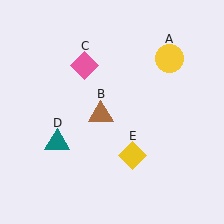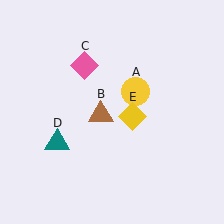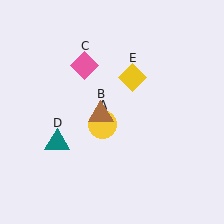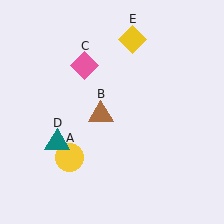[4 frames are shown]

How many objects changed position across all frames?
2 objects changed position: yellow circle (object A), yellow diamond (object E).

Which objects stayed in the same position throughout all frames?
Brown triangle (object B) and pink diamond (object C) and teal triangle (object D) remained stationary.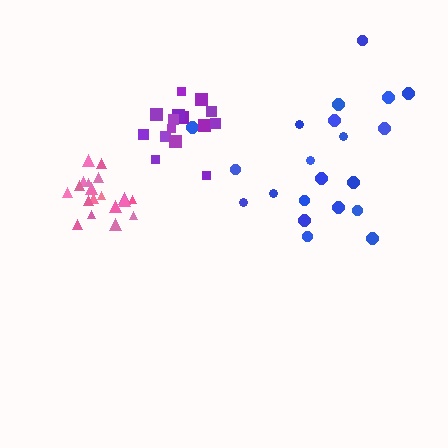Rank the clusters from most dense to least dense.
purple, pink, blue.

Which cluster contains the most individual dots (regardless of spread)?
Blue (21).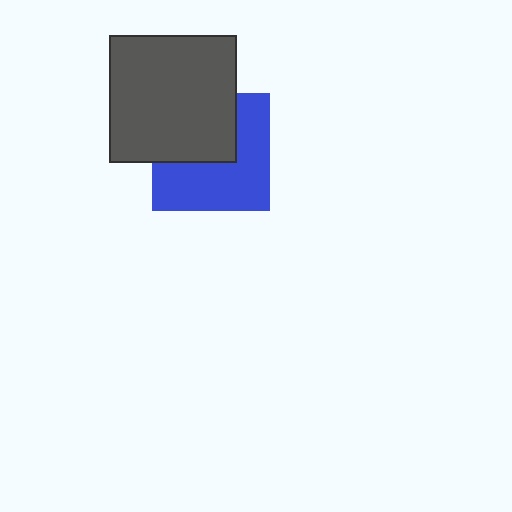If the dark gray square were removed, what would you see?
You would see the complete blue square.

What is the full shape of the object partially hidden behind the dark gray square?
The partially hidden object is a blue square.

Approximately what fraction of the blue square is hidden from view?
Roughly 43% of the blue square is hidden behind the dark gray square.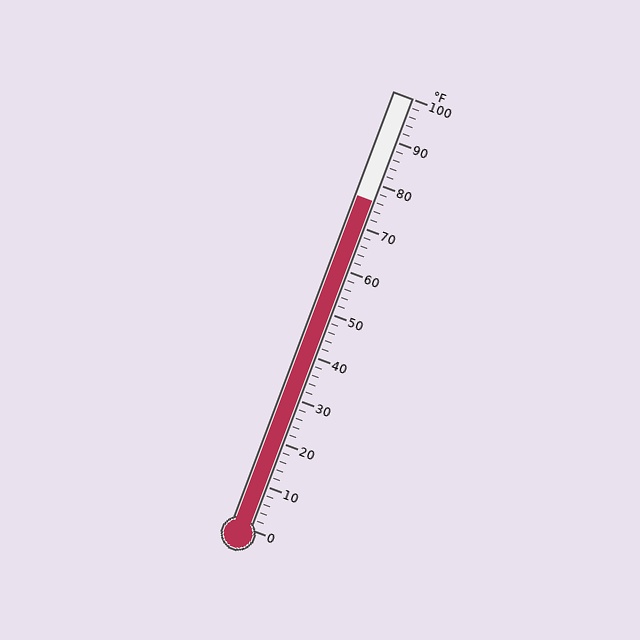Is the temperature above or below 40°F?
The temperature is above 40°F.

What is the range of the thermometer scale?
The thermometer scale ranges from 0°F to 100°F.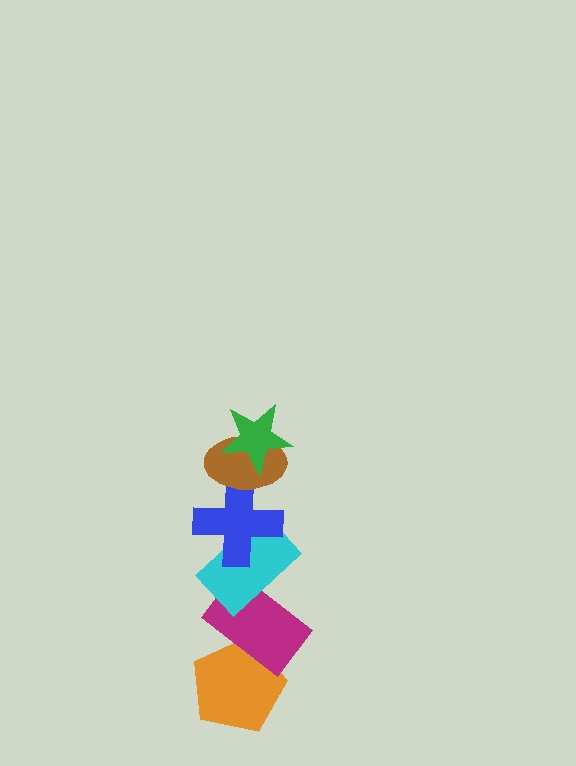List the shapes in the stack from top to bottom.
From top to bottom: the green star, the brown ellipse, the blue cross, the cyan rectangle, the magenta rectangle, the orange pentagon.